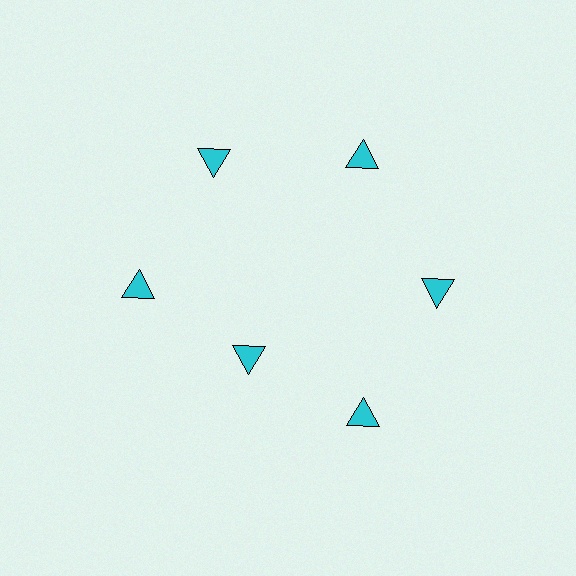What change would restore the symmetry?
The symmetry would be restored by moving it outward, back onto the ring so that all 6 triangles sit at equal angles and equal distance from the center.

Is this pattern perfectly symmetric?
No. The 6 cyan triangles are arranged in a ring, but one element near the 7 o'clock position is pulled inward toward the center, breaking the 6-fold rotational symmetry.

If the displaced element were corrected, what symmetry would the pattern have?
It would have 6-fold rotational symmetry — the pattern would map onto itself every 60 degrees.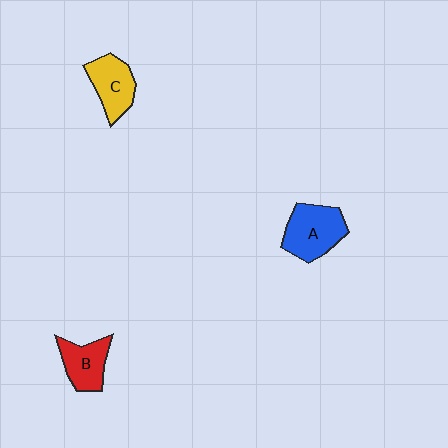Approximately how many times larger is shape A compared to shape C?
Approximately 1.3 times.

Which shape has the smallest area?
Shape B (red).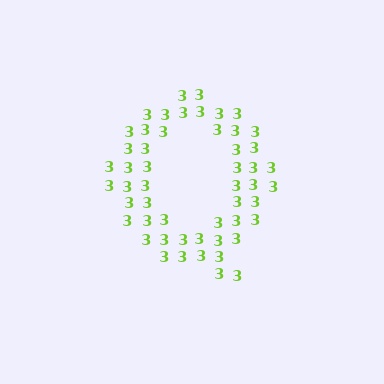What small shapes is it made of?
It is made of small digit 3's.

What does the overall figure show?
The overall figure shows the letter Q.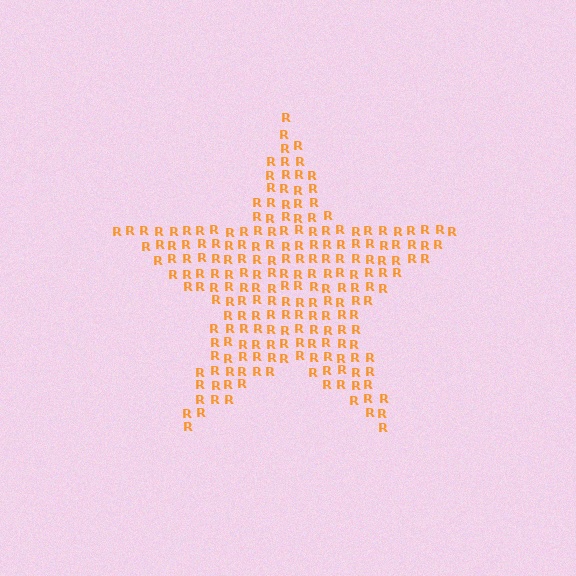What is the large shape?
The large shape is a star.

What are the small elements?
The small elements are letter R's.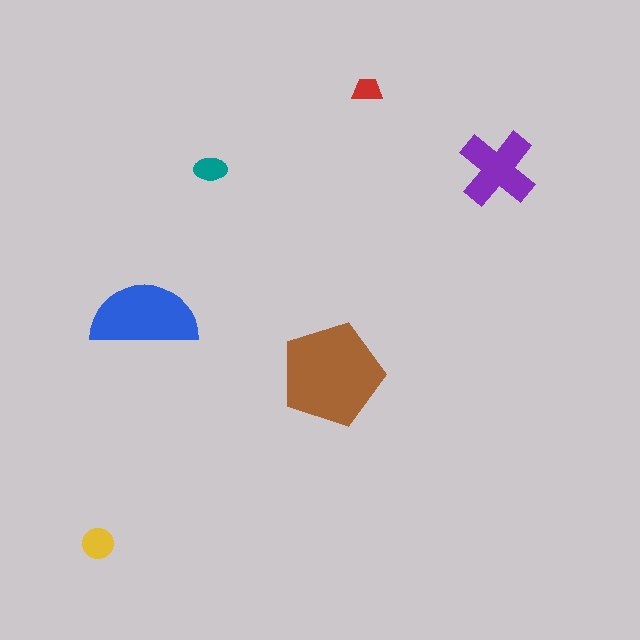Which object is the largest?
The brown pentagon.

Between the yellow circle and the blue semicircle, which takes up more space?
The blue semicircle.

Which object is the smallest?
The red trapezoid.